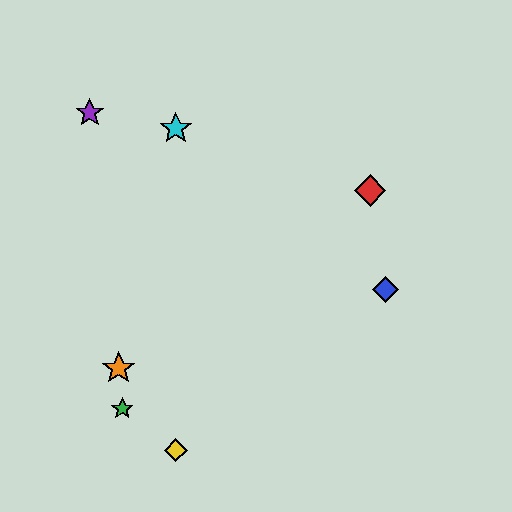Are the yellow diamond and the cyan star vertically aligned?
Yes, both are at x≈176.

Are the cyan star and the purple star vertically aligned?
No, the cyan star is at x≈176 and the purple star is at x≈90.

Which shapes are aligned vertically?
The yellow diamond, the cyan star are aligned vertically.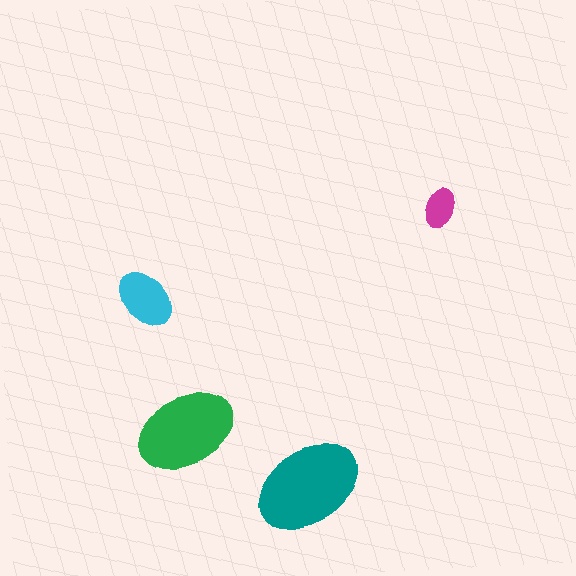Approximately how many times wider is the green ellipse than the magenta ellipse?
About 2.5 times wider.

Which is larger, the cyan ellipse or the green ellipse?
The green one.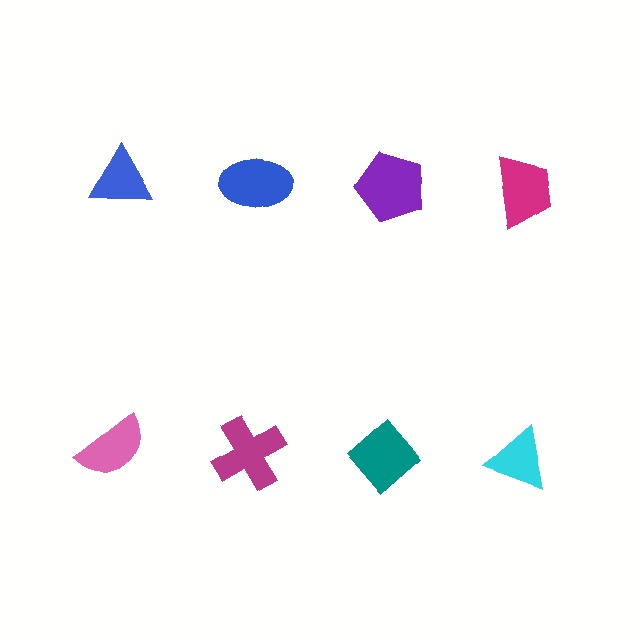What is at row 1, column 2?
A blue ellipse.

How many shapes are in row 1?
4 shapes.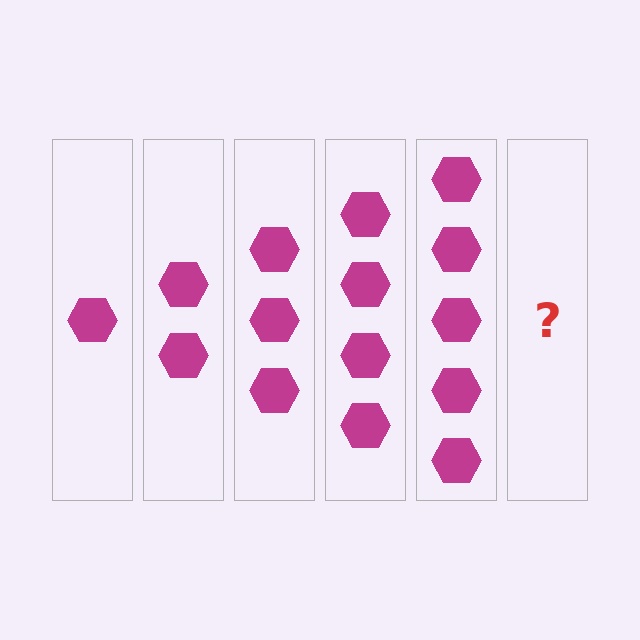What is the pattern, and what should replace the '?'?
The pattern is that each step adds one more hexagon. The '?' should be 6 hexagons.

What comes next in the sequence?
The next element should be 6 hexagons.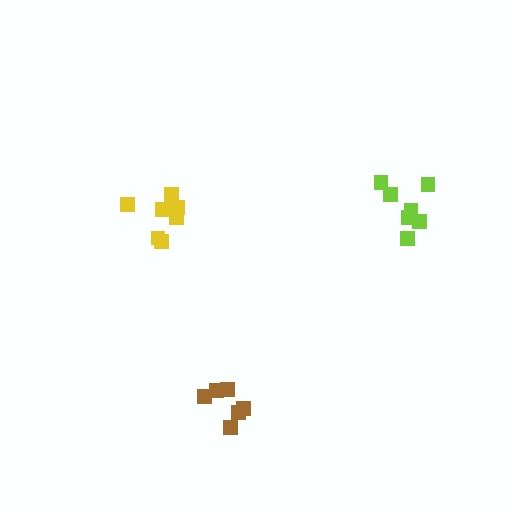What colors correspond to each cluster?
The clusters are colored: yellow, lime, brown.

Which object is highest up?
The yellow cluster is topmost.